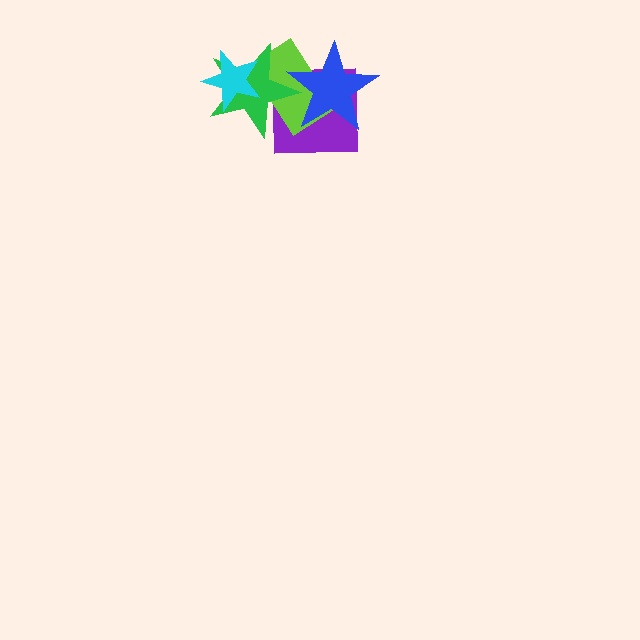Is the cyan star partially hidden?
No, no other shape covers it.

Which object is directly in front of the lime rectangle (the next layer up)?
The green star is directly in front of the lime rectangle.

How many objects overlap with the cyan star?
2 objects overlap with the cyan star.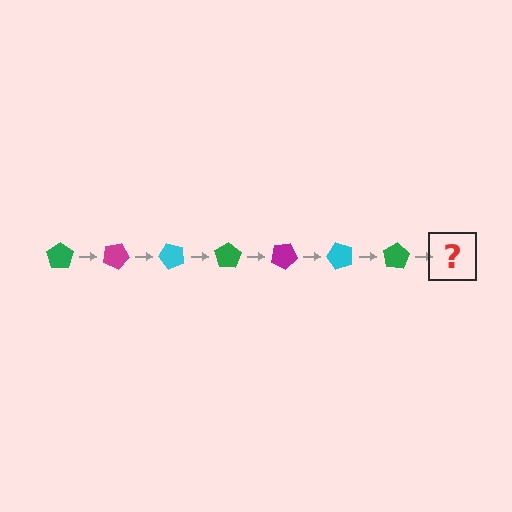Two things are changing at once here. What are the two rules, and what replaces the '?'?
The two rules are that it rotates 25 degrees each step and the color cycles through green, magenta, and cyan. The '?' should be a magenta pentagon, rotated 175 degrees from the start.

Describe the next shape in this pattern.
It should be a magenta pentagon, rotated 175 degrees from the start.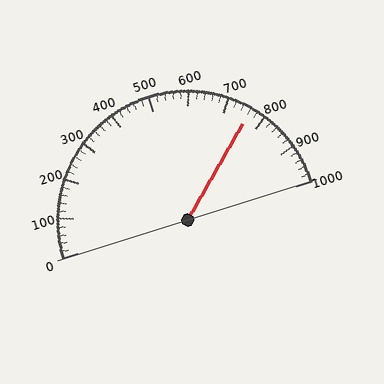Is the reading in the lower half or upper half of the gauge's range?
The reading is in the upper half of the range (0 to 1000).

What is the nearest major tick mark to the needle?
The nearest major tick mark is 800.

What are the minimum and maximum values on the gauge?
The gauge ranges from 0 to 1000.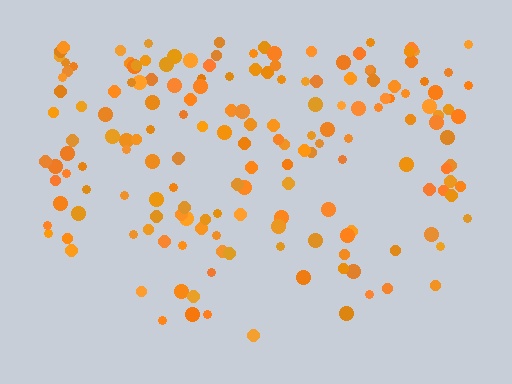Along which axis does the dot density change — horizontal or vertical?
Vertical.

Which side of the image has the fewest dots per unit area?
The bottom.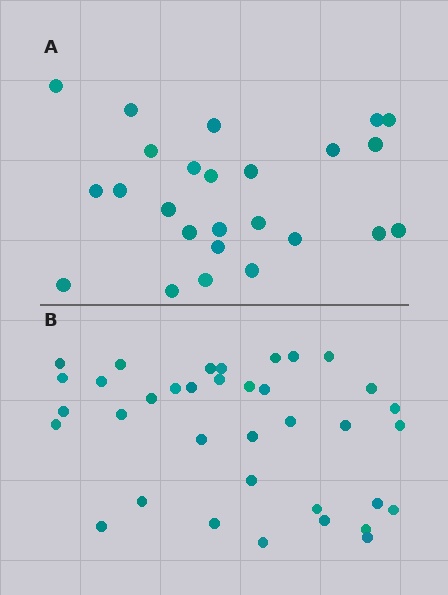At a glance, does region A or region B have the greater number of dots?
Region B (the bottom region) has more dots.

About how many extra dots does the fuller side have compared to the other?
Region B has roughly 12 or so more dots than region A.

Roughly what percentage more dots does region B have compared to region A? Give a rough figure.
About 45% more.